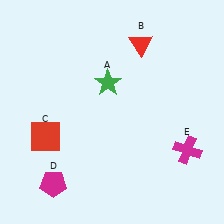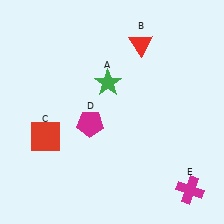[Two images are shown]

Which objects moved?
The objects that moved are: the magenta pentagon (D), the magenta cross (E).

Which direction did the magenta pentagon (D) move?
The magenta pentagon (D) moved up.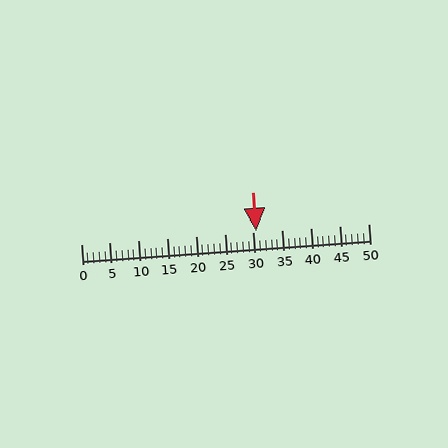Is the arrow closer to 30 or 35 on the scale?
The arrow is closer to 30.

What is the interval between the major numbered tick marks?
The major tick marks are spaced 5 units apart.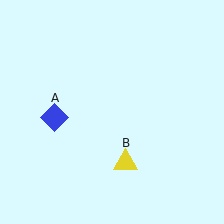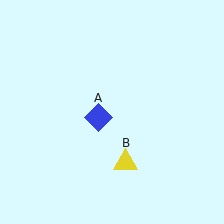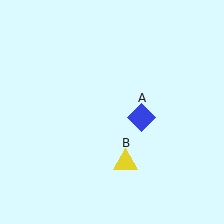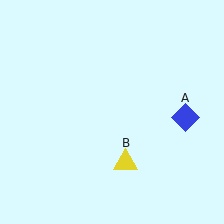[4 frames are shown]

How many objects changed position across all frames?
1 object changed position: blue diamond (object A).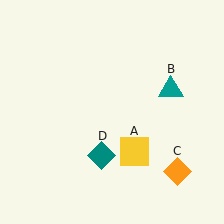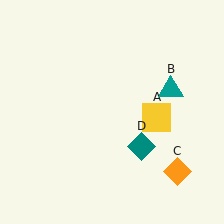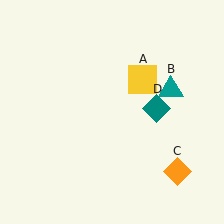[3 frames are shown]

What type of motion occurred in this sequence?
The yellow square (object A), teal diamond (object D) rotated counterclockwise around the center of the scene.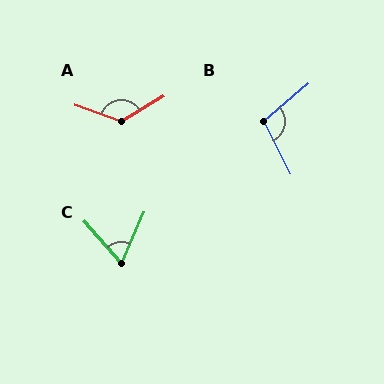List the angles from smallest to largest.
C (65°), B (104°), A (130°).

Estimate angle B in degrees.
Approximately 104 degrees.